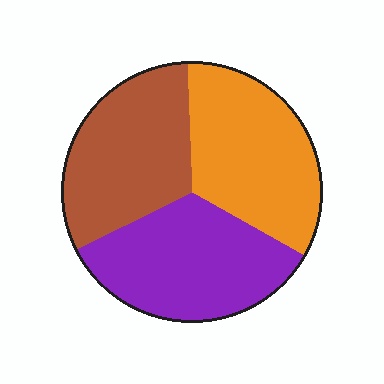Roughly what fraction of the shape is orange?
Orange covers 34% of the shape.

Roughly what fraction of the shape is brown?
Brown covers 32% of the shape.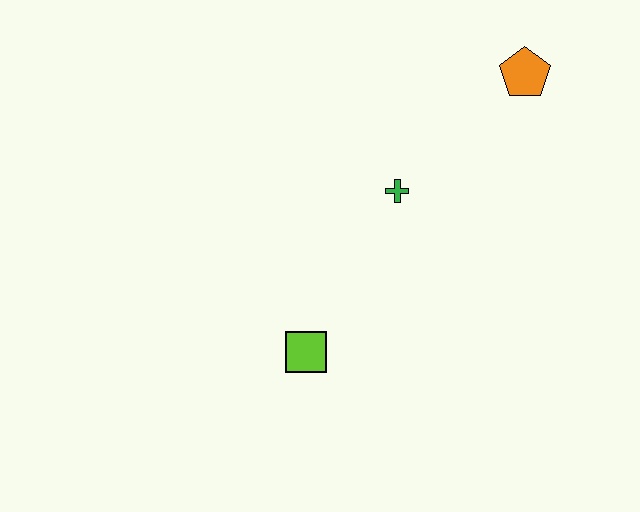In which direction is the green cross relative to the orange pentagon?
The green cross is to the left of the orange pentagon.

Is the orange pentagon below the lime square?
No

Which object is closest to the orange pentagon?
The green cross is closest to the orange pentagon.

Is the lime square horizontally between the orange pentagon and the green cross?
No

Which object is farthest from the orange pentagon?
The lime square is farthest from the orange pentagon.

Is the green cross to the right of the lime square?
Yes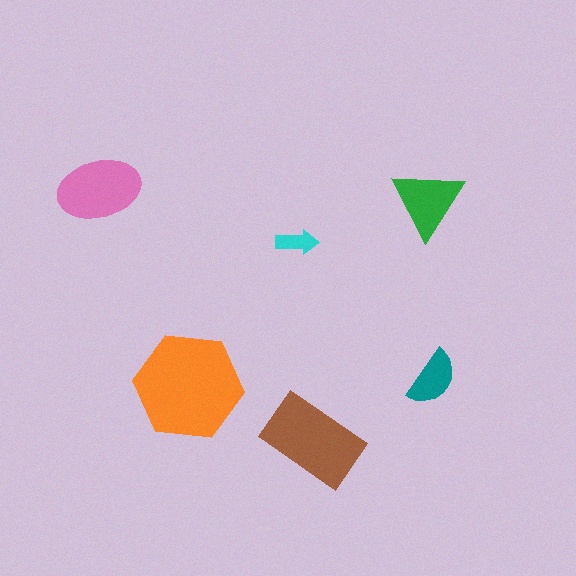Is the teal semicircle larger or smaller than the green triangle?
Smaller.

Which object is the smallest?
The cyan arrow.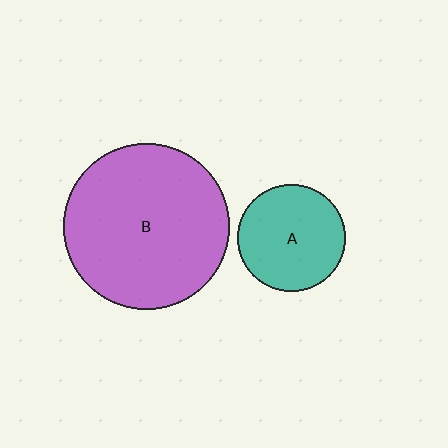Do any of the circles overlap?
No, none of the circles overlap.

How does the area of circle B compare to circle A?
Approximately 2.4 times.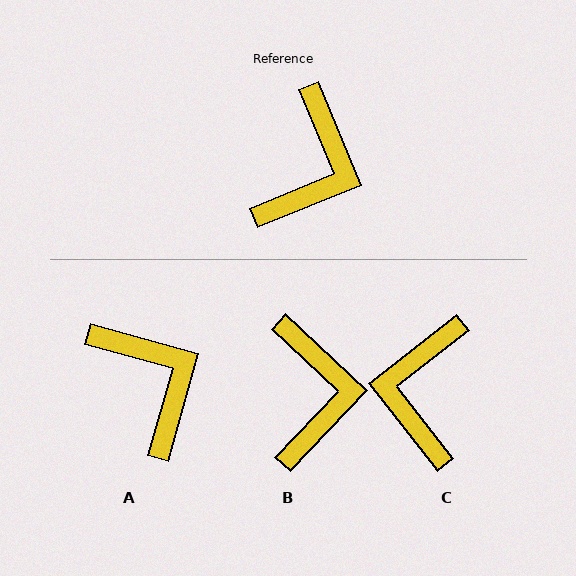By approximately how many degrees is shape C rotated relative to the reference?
Approximately 164 degrees clockwise.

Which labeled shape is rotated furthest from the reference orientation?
C, about 164 degrees away.